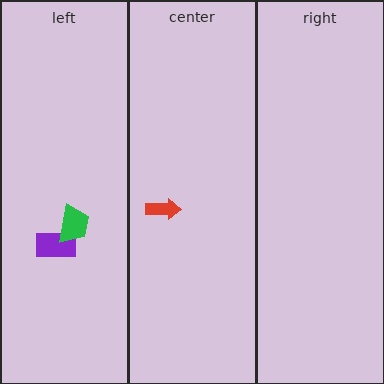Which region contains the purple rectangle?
The left region.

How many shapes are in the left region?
2.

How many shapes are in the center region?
1.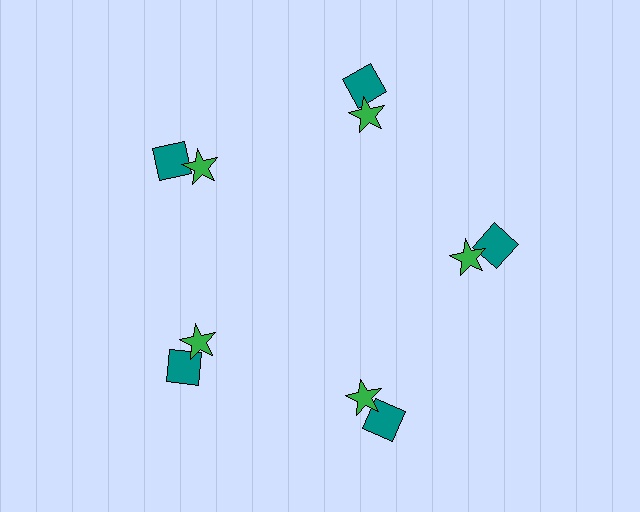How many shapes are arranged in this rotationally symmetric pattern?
There are 10 shapes, arranged in 5 groups of 2.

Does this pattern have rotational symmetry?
Yes, this pattern has 5-fold rotational symmetry. It looks the same after rotating 72 degrees around the center.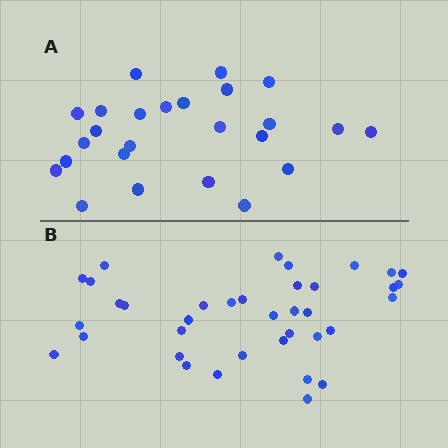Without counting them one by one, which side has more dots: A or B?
Region B (the bottom region) has more dots.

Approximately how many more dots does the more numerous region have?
Region B has roughly 12 or so more dots than region A.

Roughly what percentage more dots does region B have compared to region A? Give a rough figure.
About 50% more.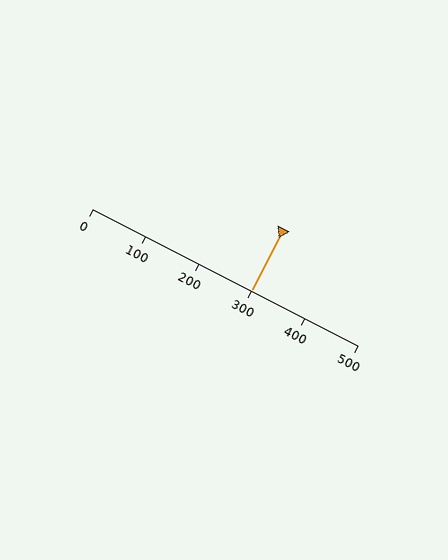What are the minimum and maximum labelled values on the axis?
The axis runs from 0 to 500.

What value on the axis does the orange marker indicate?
The marker indicates approximately 300.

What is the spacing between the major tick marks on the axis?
The major ticks are spaced 100 apart.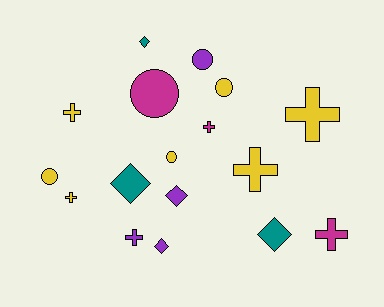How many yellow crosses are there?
There are 4 yellow crosses.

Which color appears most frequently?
Yellow, with 7 objects.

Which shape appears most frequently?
Cross, with 7 objects.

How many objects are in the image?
There are 17 objects.